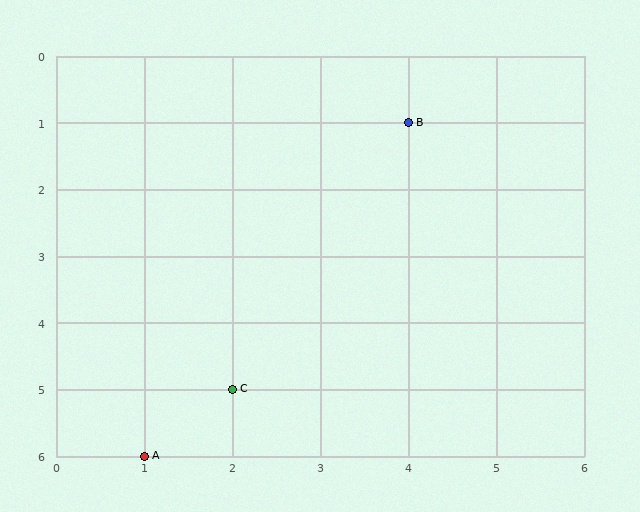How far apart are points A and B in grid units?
Points A and B are 3 columns and 5 rows apart (about 5.8 grid units diagonally).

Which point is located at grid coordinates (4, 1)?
Point B is at (4, 1).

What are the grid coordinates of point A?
Point A is at grid coordinates (1, 6).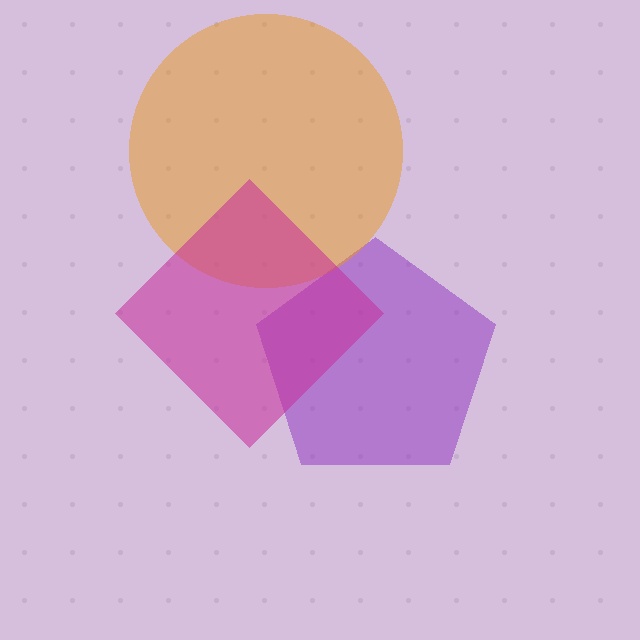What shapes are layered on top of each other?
The layered shapes are: a purple pentagon, an orange circle, a magenta diamond.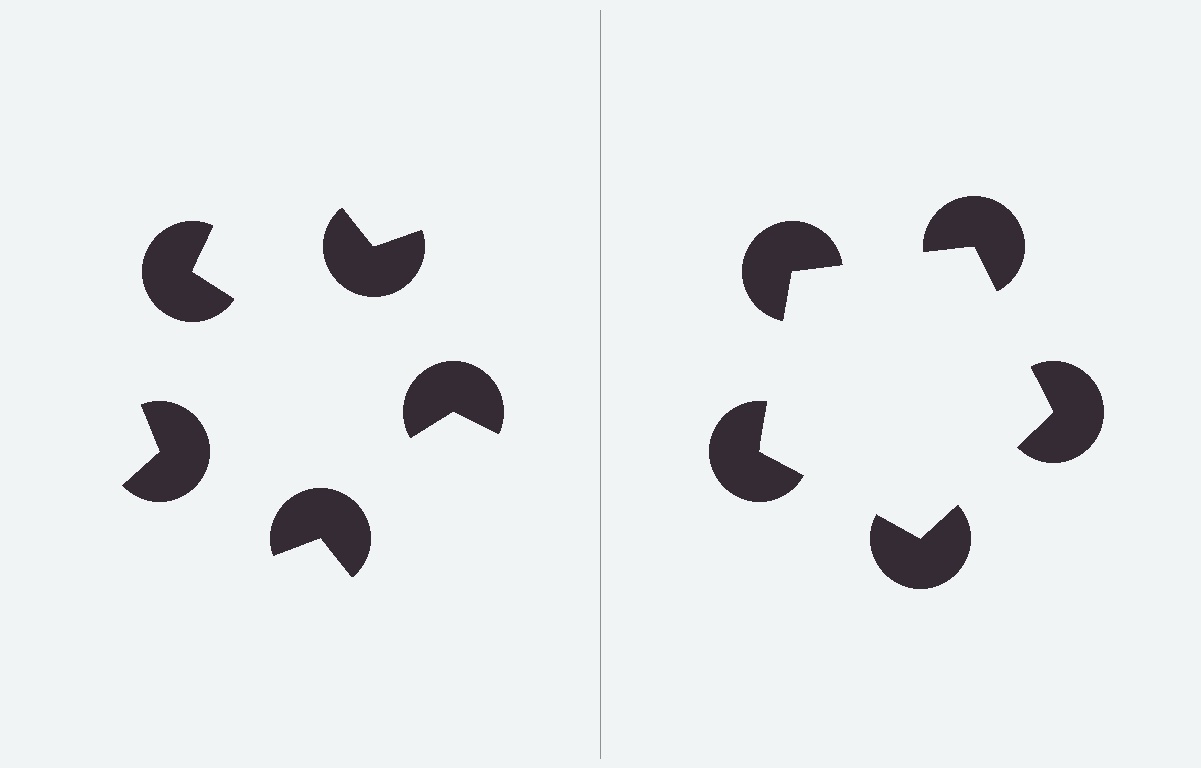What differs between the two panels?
The pac-man discs are positioned identically on both sides; only the wedge orientations differ. On the right they align to a pentagon; on the left they are misaligned.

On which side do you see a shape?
An illusory pentagon appears on the right side. On the left side the wedge cuts are rotated, so no coherent shape forms.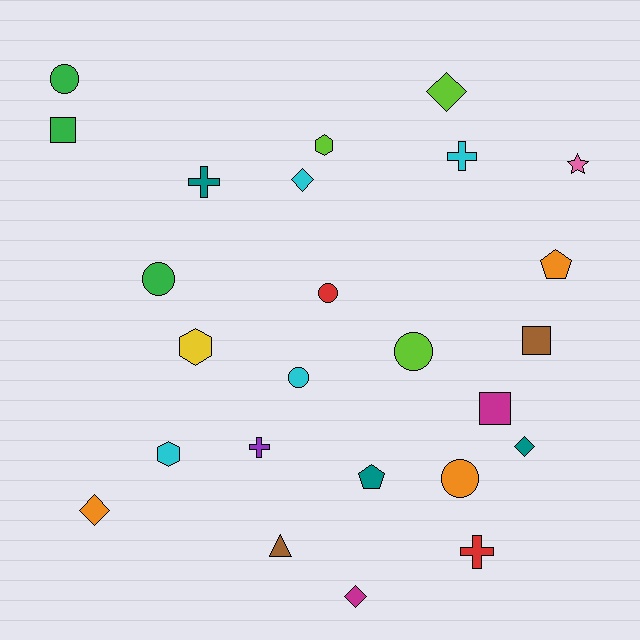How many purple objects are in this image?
There is 1 purple object.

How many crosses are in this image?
There are 4 crosses.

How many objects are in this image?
There are 25 objects.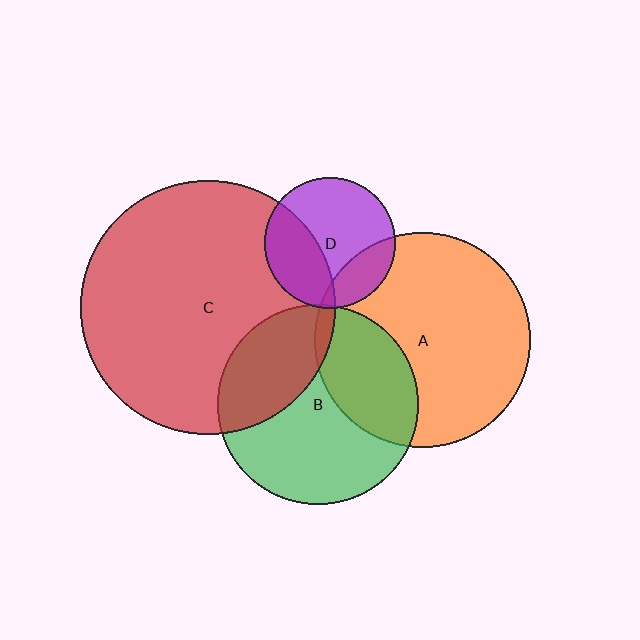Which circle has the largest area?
Circle C (red).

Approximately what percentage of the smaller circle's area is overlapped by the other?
Approximately 30%.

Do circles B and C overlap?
Yes.